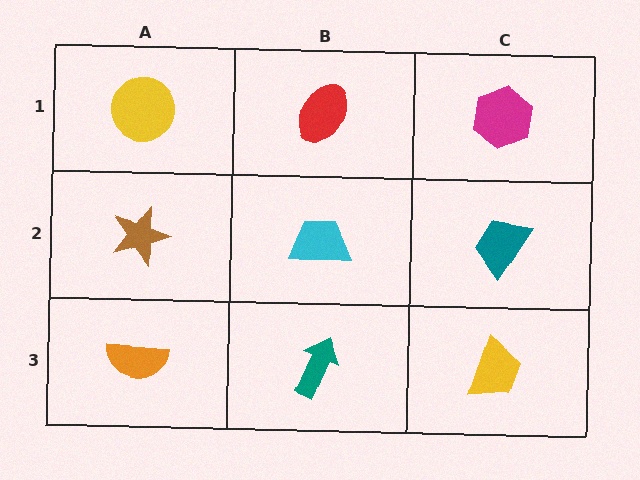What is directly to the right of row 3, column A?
A teal arrow.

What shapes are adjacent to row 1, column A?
A brown star (row 2, column A), a red ellipse (row 1, column B).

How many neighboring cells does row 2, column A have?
3.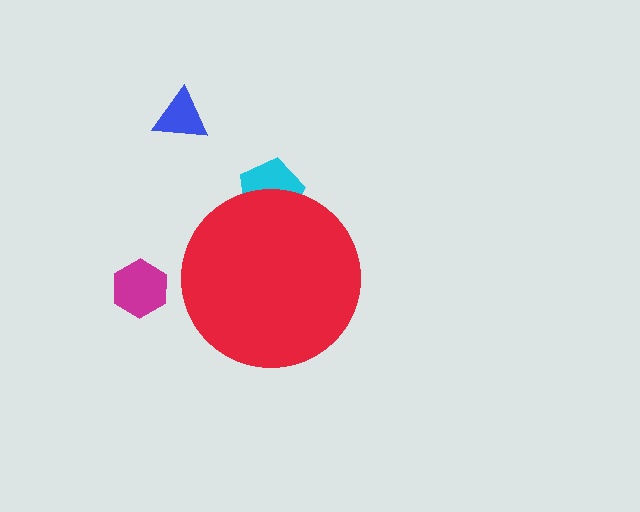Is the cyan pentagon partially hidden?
Yes, the cyan pentagon is partially hidden behind the red circle.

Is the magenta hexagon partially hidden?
No, the magenta hexagon is fully visible.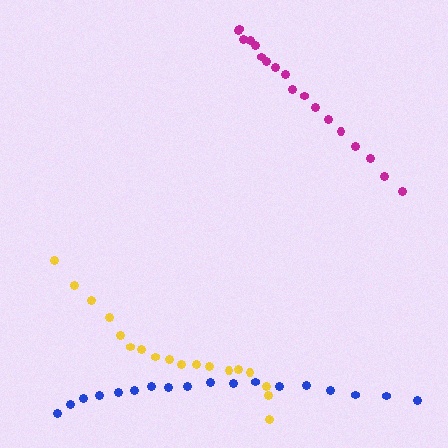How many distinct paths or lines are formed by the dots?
There are 3 distinct paths.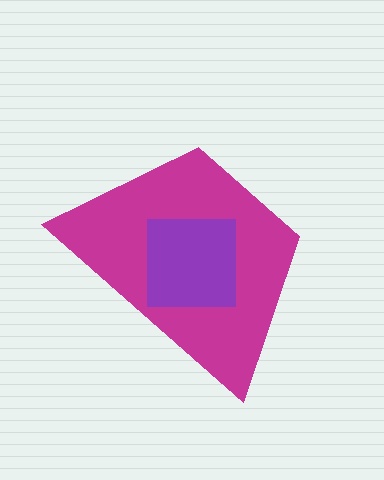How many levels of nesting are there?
2.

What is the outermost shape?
The magenta trapezoid.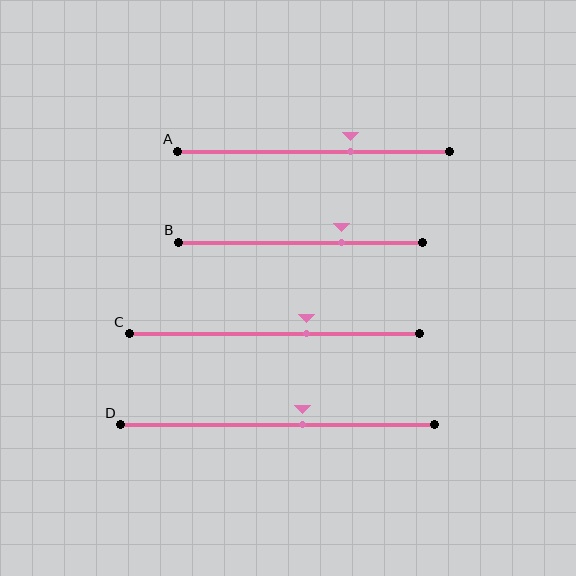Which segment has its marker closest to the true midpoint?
Segment D has its marker closest to the true midpoint.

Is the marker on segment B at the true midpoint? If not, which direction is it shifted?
No, the marker on segment B is shifted to the right by about 17% of the segment length.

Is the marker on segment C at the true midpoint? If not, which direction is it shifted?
No, the marker on segment C is shifted to the right by about 11% of the segment length.